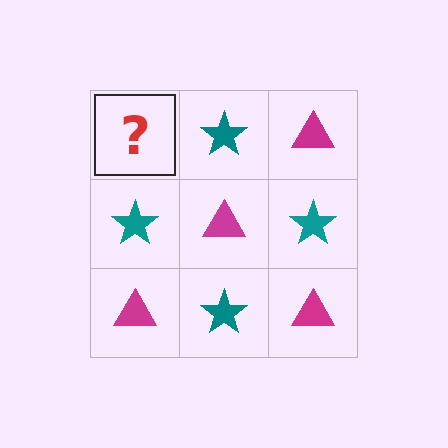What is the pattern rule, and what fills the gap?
The rule is that it alternates magenta triangle and teal star in a checkerboard pattern. The gap should be filled with a magenta triangle.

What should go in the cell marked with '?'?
The missing cell should contain a magenta triangle.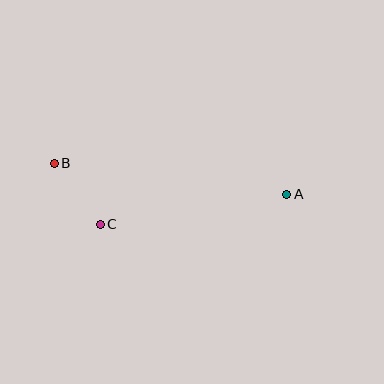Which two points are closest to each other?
Points B and C are closest to each other.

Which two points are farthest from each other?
Points A and B are farthest from each other.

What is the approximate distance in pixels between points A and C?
The distance between A and C is approximately 189 pixels.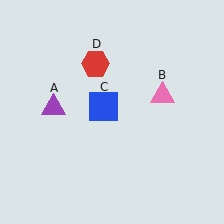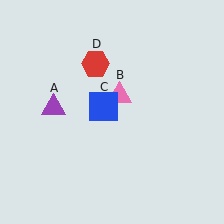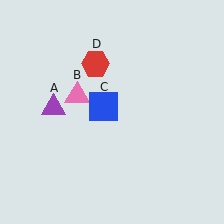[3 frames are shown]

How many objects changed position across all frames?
1 object changed position: pink triangle (object B).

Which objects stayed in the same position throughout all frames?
Purple triangle (object A) and blue square (object C) and red hexagon (object D) remained stationary.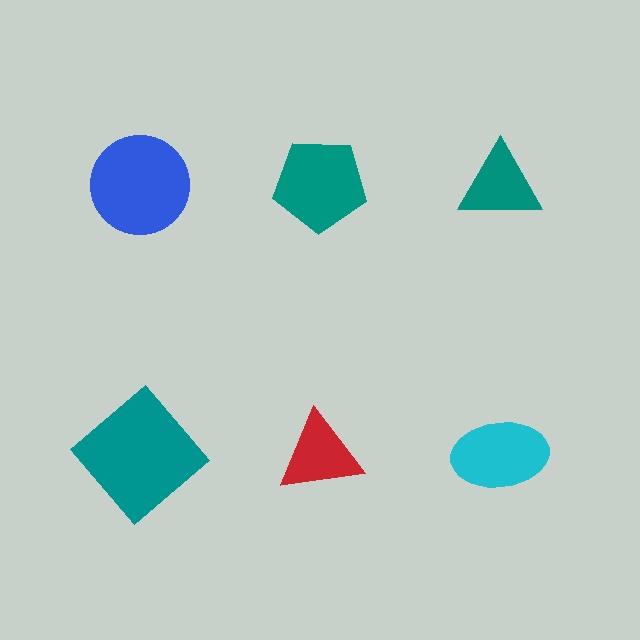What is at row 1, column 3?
A teal triangle.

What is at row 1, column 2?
A teal pentagon.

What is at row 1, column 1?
A blue circle.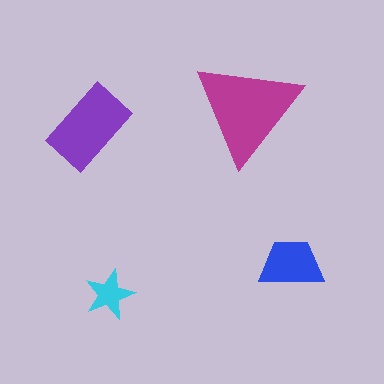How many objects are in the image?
There are 4 objects in the image.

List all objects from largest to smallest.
The magenta triangle, the purple rectangle, the blue trapezoid, the cyan star.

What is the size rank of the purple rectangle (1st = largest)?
2nd.